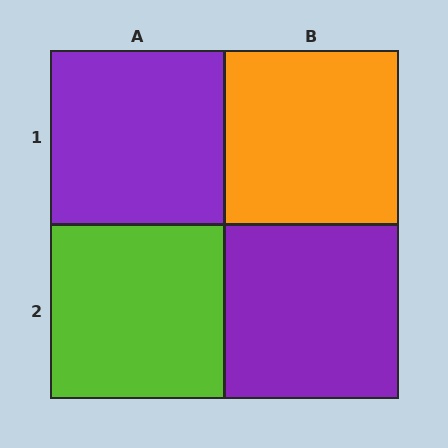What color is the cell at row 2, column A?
Lime.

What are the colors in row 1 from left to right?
Purple, orange.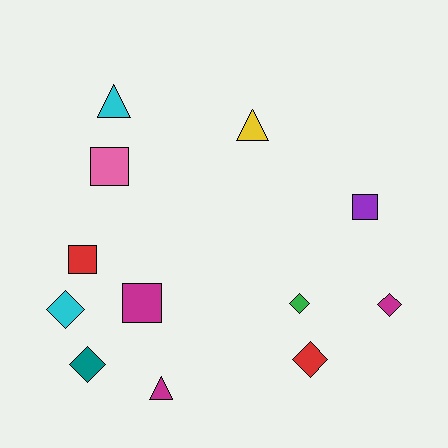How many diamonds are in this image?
There are 5 diamonds.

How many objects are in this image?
There are 12 objects.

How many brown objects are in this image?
There are no brown objects.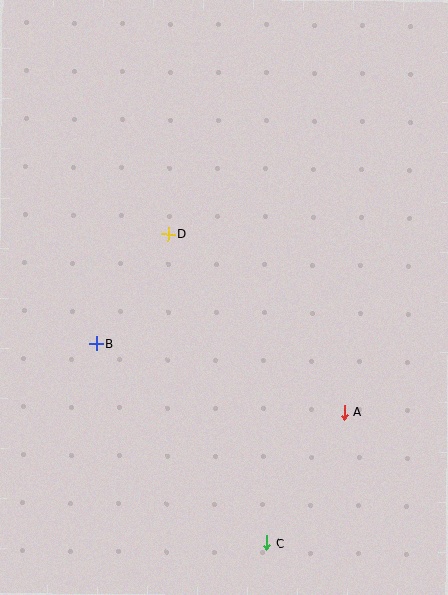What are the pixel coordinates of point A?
Point A is at (344, 413).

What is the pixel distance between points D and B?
The distance between D and B is 131 pixels.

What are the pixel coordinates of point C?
Point C is at (267, 543).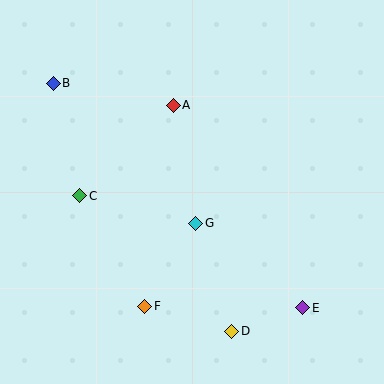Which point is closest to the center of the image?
Point G at (196, 223) is closest to the center.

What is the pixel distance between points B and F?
The distance between B and F is 241 pixels.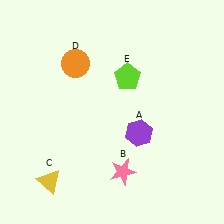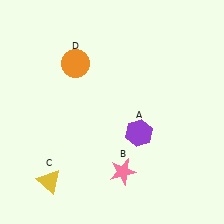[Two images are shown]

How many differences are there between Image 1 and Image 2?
There is 1 difference between the two images.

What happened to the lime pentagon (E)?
The lime pentagon (E) was removed in Image 2. It was in the top-right area of Image 1.